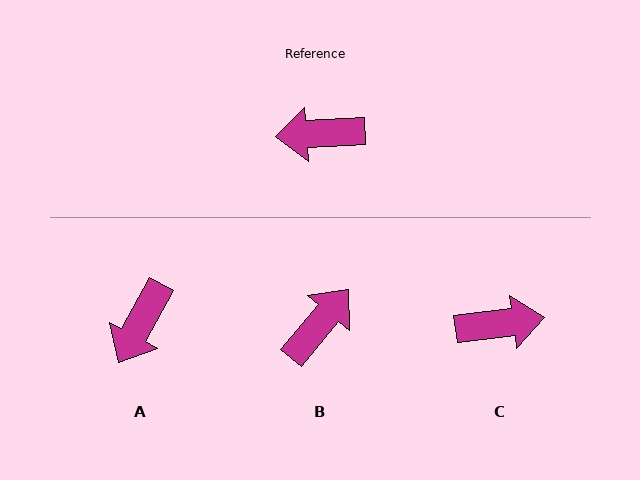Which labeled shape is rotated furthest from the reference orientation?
C, about 176 degrees away.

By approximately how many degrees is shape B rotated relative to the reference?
Approximately 133 degrees clockwise.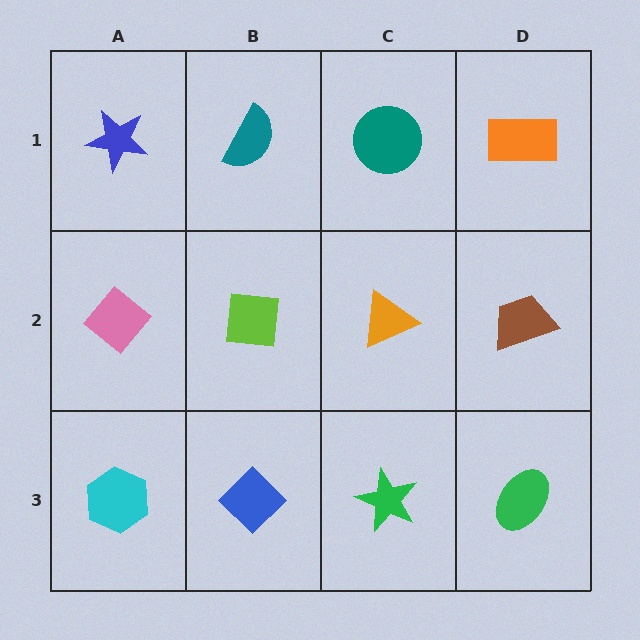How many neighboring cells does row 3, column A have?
2.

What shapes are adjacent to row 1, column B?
A lime square (row 2, column B), a blue star (row 1, column A), a teal circle (row 1, column C).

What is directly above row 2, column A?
A blue star.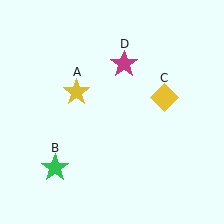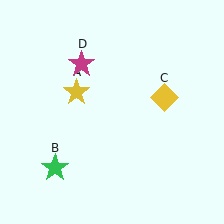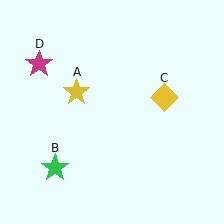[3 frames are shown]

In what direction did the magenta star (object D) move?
The magenta star (object D) moved left.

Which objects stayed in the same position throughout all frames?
Yellow star (object A) and green star (object B) and yellow diamond (object C) remained stationary.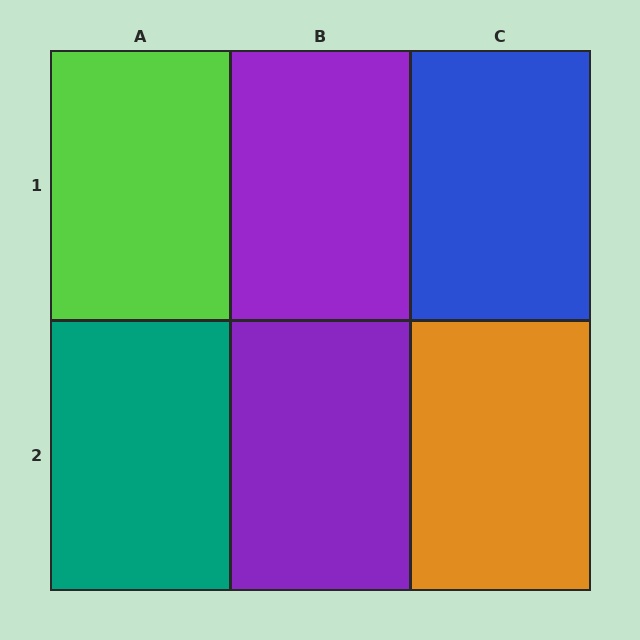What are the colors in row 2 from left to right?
Teal, purple, orange.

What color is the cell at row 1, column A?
Lime.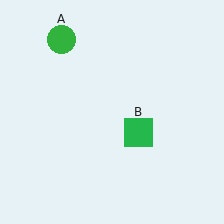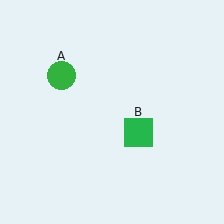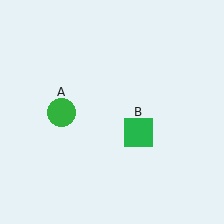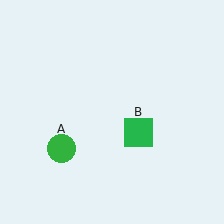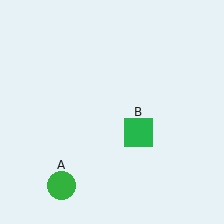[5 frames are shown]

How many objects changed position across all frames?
1 object changed position: green circle (object A).